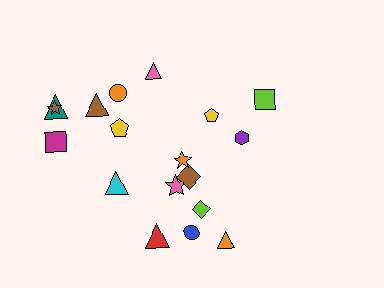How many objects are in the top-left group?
There are 7 objects.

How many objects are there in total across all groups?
There are 18 objects.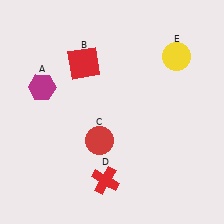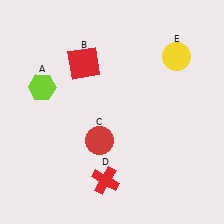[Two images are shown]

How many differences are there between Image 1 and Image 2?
There is 1 difference between the two images.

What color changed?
The hexagon (A) changed from magenta in Image 1 to lime in Image 2.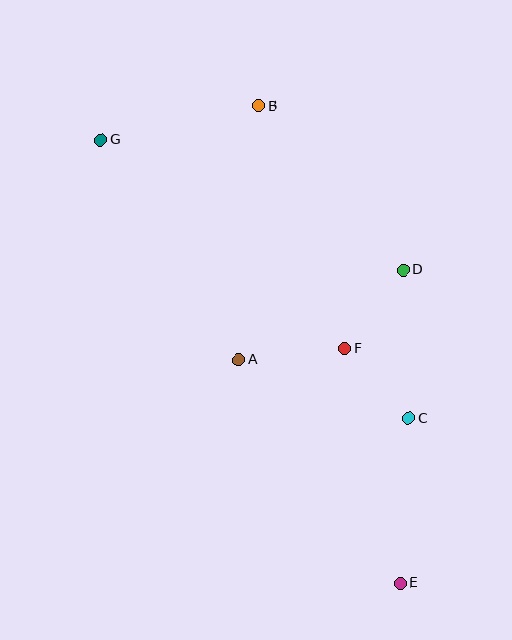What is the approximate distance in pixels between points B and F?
The distance between B and F is approximately 257 pixels.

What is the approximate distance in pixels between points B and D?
The distance between B and D is approximately 218 pixels.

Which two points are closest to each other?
Points C and F are closest to each other.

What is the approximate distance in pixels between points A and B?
The distance between A and B is approximately 255 pixels.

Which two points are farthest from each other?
Points E and G are farthest from each other.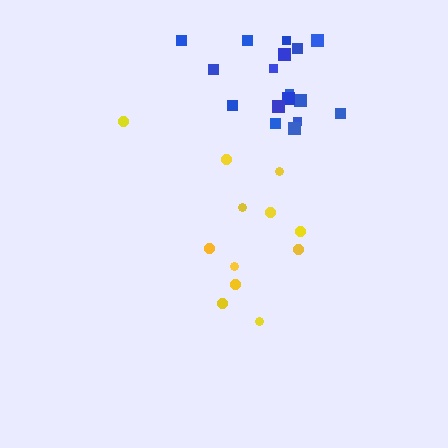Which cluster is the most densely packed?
Blue.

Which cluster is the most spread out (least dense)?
Yellow.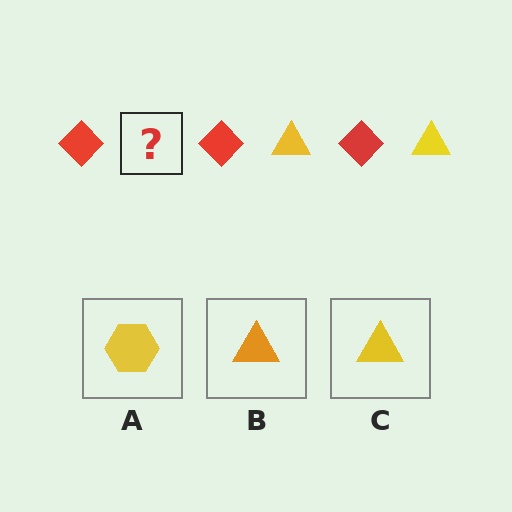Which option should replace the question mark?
Option C.